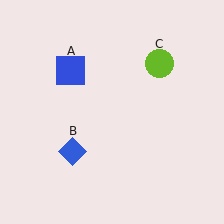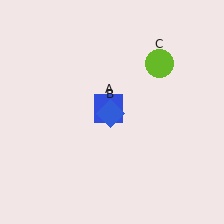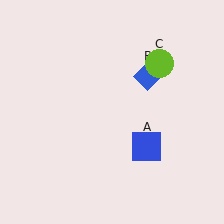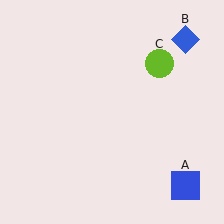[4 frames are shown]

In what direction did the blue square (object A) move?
The blue square (object A) moved down and to the right.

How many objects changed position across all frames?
2 objects changed position: blue square (object A), blue diamond (object B).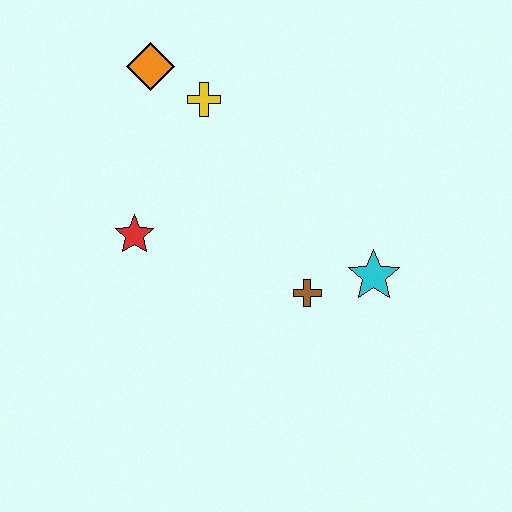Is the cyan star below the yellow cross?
Yes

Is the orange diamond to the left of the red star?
No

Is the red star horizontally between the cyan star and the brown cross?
No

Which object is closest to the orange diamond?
The yellow cross is closest to the orange diamond.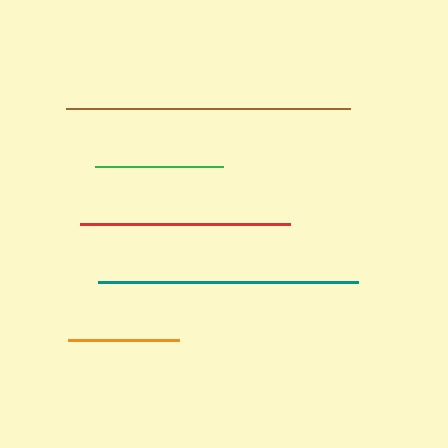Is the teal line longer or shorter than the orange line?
The teal line is longer than the orange line.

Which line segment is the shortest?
The orange line is the shortest at approximately 111 pixels.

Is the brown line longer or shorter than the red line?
The brown line is longer than the red line.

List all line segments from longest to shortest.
From longest to shortest: brown, teal, red, green, orange.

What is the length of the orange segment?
The orange segment is approximately 111 pixels long.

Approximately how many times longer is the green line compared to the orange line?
The green line is approximately 1.2 times the length of the orange line.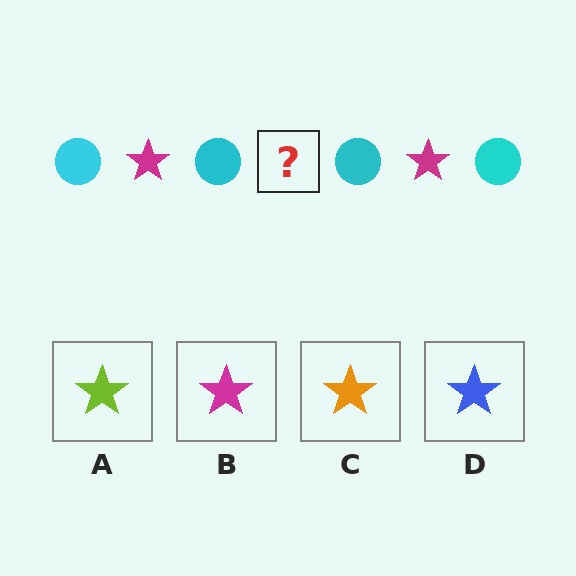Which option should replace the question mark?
Option B.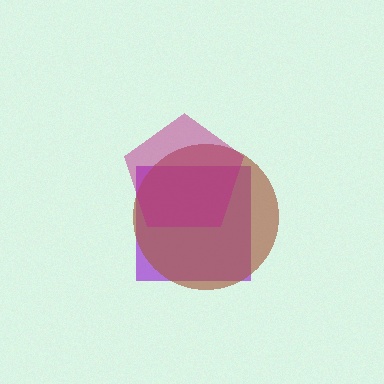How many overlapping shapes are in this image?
There are 3 overlapping shapes in the image.